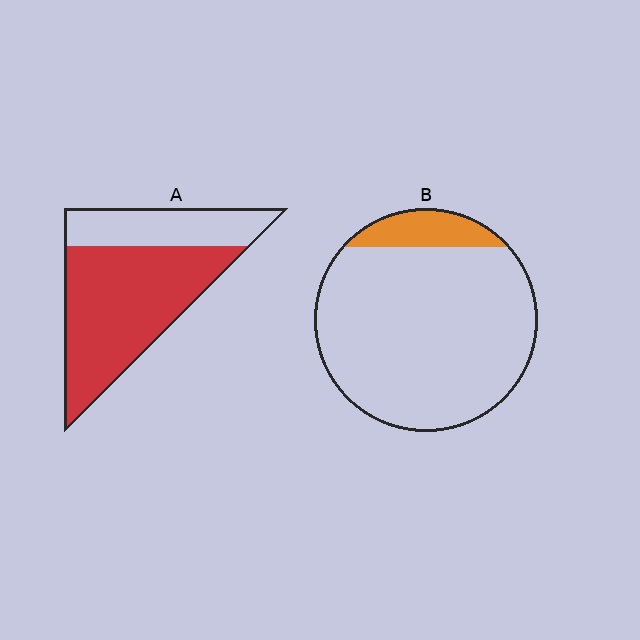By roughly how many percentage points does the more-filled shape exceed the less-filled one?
By roughly 55 percentage points (A over B).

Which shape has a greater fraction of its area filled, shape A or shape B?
Shape A.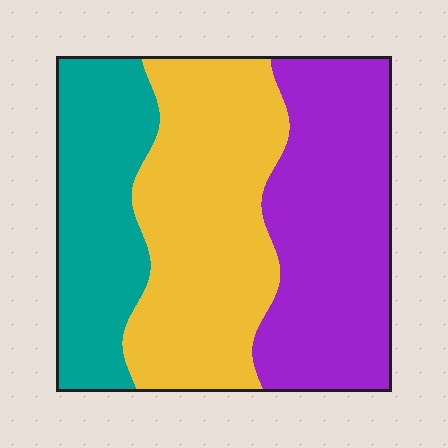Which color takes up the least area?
Teal, at roughly 25%.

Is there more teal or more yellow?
Yellow.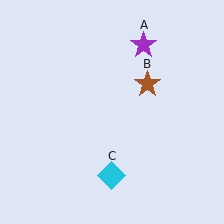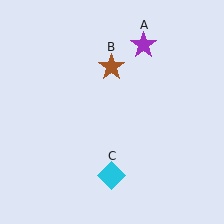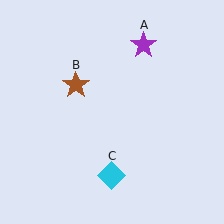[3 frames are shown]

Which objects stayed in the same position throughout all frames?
Purple star (object A) and cyan diamond (object C) remained stationary.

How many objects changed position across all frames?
1 object changed position: brown star (object B).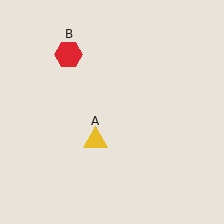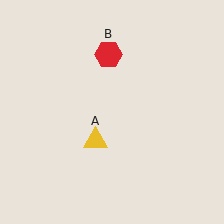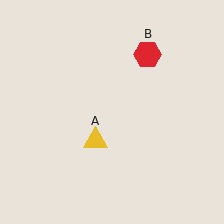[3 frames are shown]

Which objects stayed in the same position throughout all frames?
Yellow triangle (object A) remained stationary.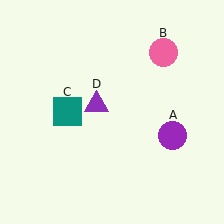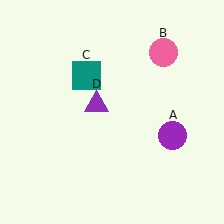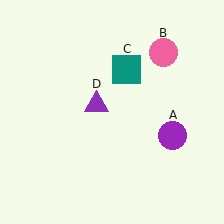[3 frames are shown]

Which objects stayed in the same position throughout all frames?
Purple circle (object A) and pink circle (object B) and purple triangle (object D) remained stationary.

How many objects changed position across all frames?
1 object changed position: teal square (object C).